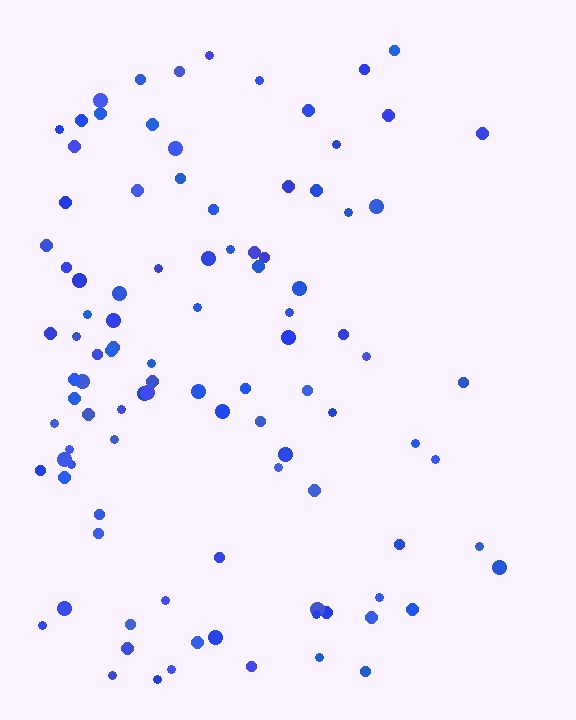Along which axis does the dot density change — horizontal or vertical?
Horizontal.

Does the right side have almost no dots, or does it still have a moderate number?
Still a moderate number, just noticeably fewer than the left.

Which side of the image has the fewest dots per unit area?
The right.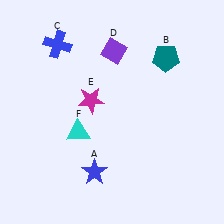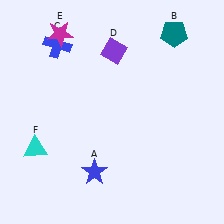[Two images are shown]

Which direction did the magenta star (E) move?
The magenta star (E) moved up.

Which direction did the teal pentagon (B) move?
The teal pentagon (B) moved up.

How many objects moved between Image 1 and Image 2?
3 objects moved between the two images.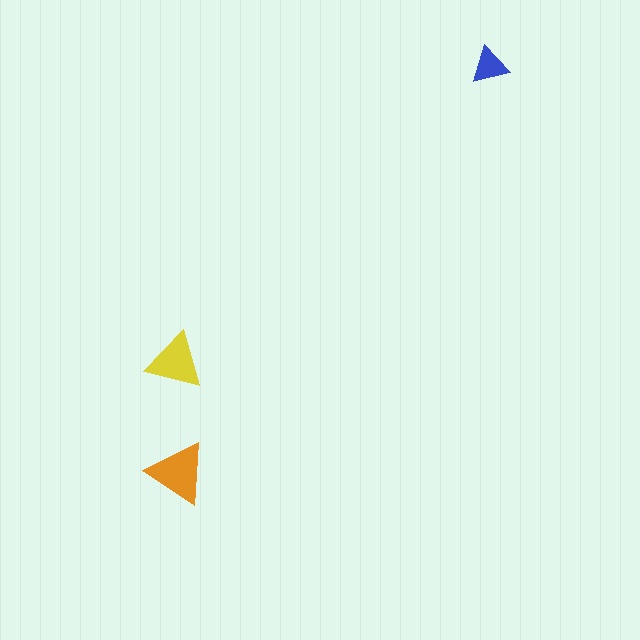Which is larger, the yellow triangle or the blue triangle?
The yellow one.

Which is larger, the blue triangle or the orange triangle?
The orange one.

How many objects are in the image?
There are 3 objects in the image.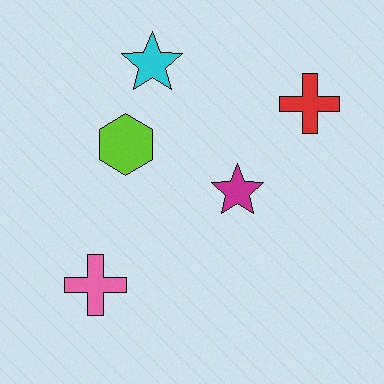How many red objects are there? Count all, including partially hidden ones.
There is 1 red object.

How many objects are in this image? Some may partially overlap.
There are 5 objects.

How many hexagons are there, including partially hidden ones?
There is 1 hexagon.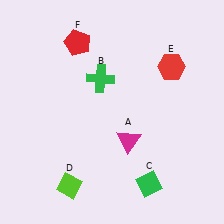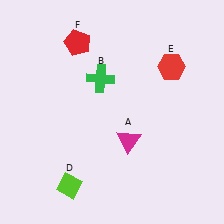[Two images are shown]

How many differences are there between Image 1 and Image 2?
There is 1 difference between the two images.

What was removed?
The green diamond (C) was removed in Image 2.